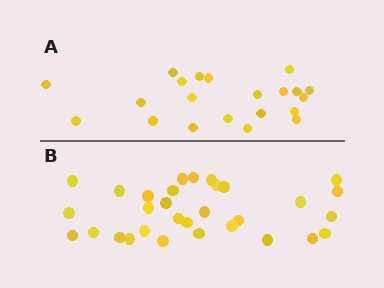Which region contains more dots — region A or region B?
Region B (the bottom region) has more dots.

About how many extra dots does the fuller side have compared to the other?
Region B has roughly 10 or so more dots than region A.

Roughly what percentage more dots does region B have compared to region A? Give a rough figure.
About 50% more.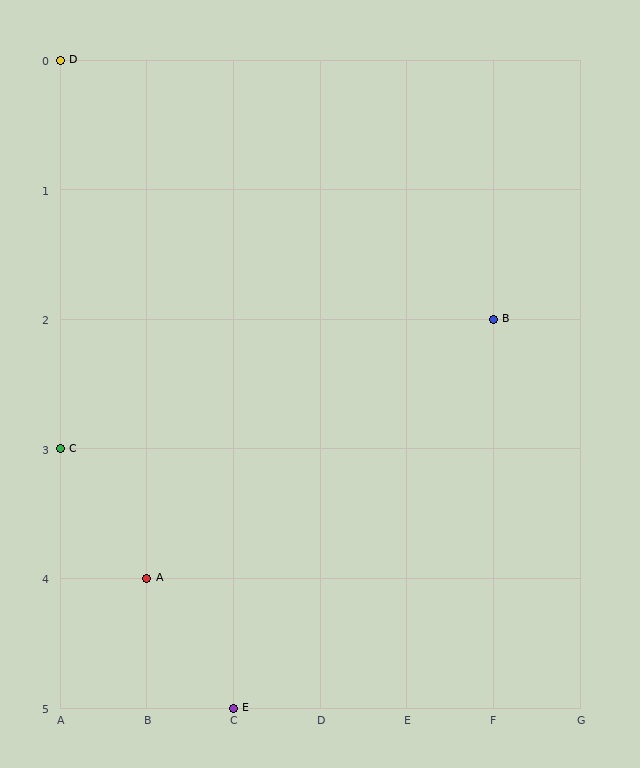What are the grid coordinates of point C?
Point C is at grid coordinates (A, 3).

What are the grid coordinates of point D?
Point D is at grid coordinates (A, 0).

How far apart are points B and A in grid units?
Points B and A are 4 columns and 2 rows apart (about 4.5 grid units diagonally).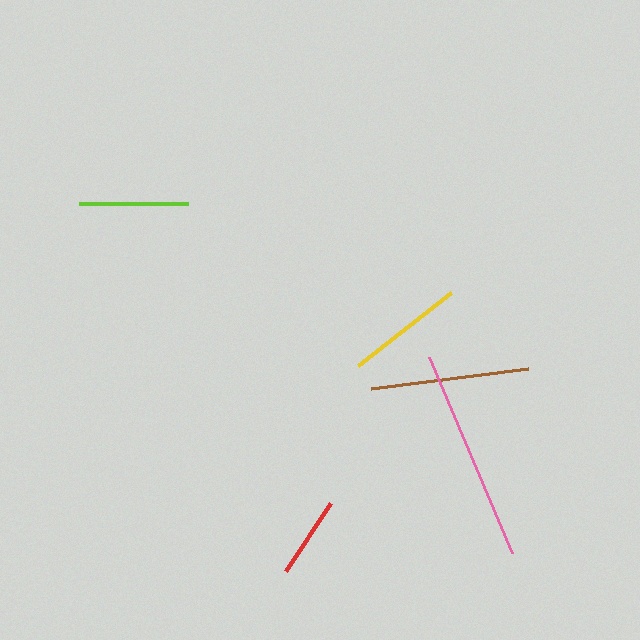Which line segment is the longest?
The pink line is the longest at approximately 213 pixels.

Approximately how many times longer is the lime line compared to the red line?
The lime line is approximately 1.3 times the length of the red line.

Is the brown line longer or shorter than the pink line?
The pink line is longer than the brown line.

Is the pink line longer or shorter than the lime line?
The pink line is longer than the lime line.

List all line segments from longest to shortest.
From longest to shortest: pink, brown, yellow, lime, red.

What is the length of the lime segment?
The lime segment is approximately 108 pixels long.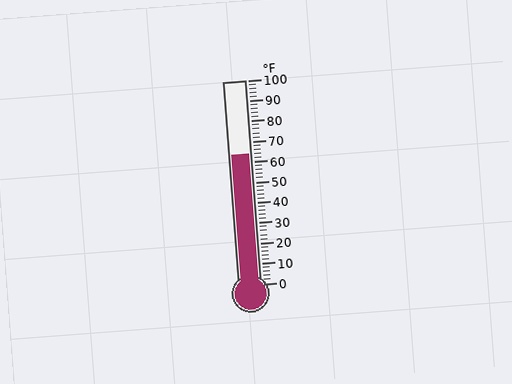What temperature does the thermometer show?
The thermometer shows approximately 64°F.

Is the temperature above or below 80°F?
The temperature is below 80°F.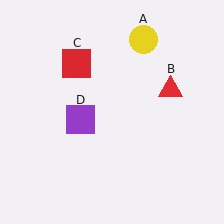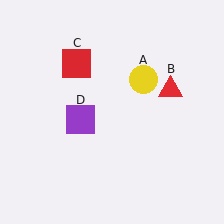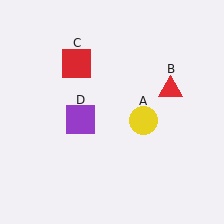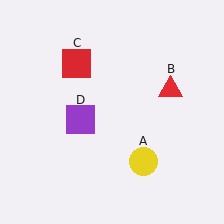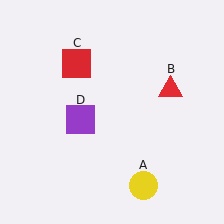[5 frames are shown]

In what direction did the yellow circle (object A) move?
The yellow circle (object A) moved down.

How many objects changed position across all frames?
1 object changed position: yellow circle (object A).